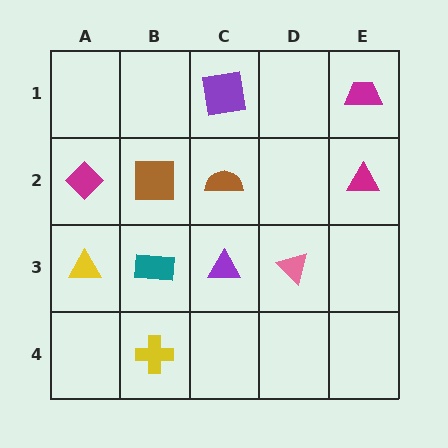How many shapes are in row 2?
4 shapes.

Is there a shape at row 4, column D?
No, that cell is empty.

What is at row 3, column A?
A yellow triangle.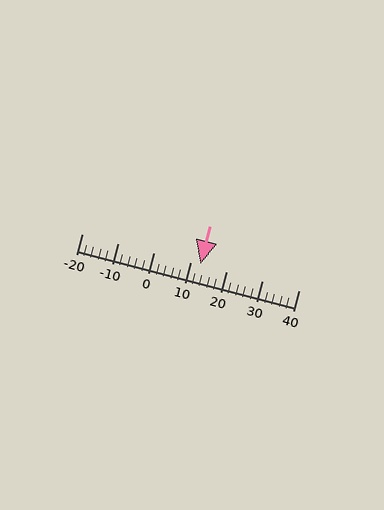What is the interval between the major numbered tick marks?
The major tick marks are spaced 10 units apart.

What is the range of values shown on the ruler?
The ruler shows values from -20 to 40.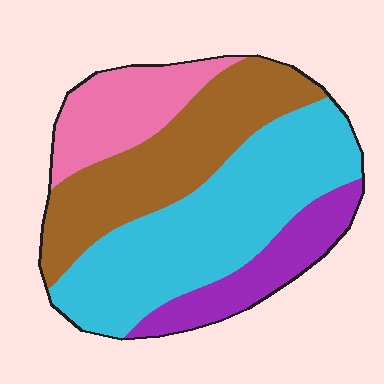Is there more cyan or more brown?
Cyan.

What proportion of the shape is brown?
Brown covers around 30% of the shape.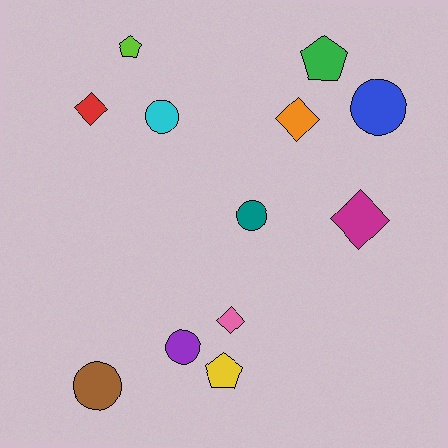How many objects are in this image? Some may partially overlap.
There are 12 objects.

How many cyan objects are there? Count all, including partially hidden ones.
There is 1 cyan object.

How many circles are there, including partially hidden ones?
There are 5 circles.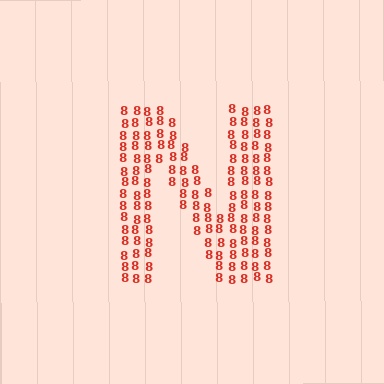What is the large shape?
The large shape is the letter N.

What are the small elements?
The small elements are digit 8's.